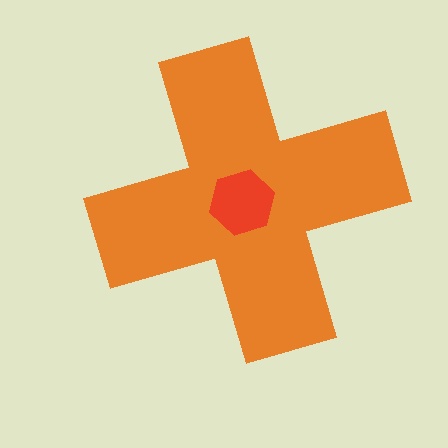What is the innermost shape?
The red hexagon.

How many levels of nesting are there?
2.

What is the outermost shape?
The orange cross.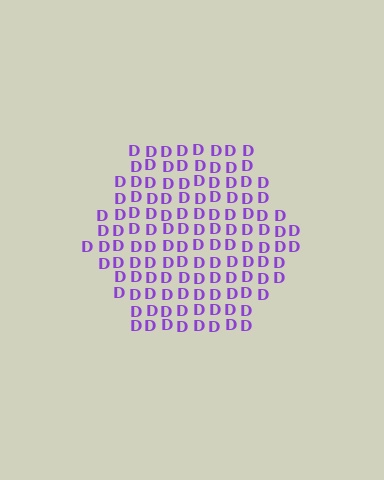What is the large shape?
The large shape is a hexagon.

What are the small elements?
The small elements are letter D's.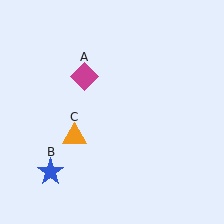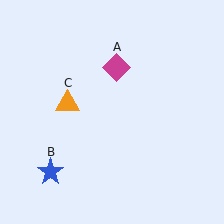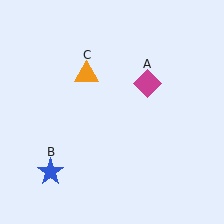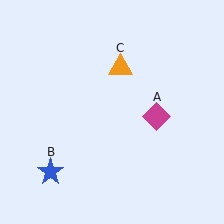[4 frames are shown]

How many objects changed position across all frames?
2 objects changed position: magenta diamond (object A), orange triangle (object C).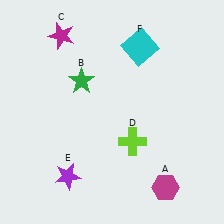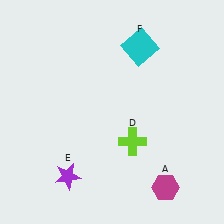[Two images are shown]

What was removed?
The green star (B), the magenta star (C) were removed in Image 2.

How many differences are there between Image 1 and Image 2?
There are 2 differences between the two images.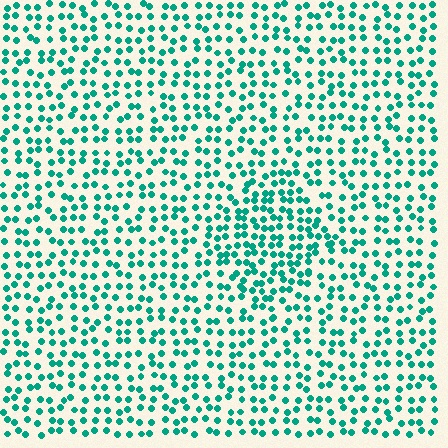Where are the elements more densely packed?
The elements are more densely packed inside the diamond boundary.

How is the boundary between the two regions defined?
The boundary is defined by a change in element density (approximately 1.6x ratio). All elements are the same color, size, and shape.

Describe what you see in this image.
The image contains small teal elements arranged at two different densities. A diamond-shaped region is visible where the elements are more densely packed than the surrounding area.